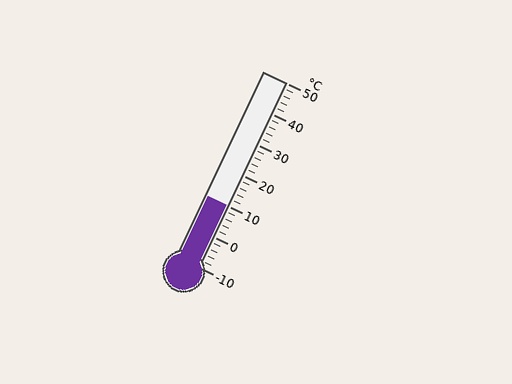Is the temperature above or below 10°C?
The temperature is at 10°C.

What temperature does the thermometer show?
The thermometer shows approximately 10°C.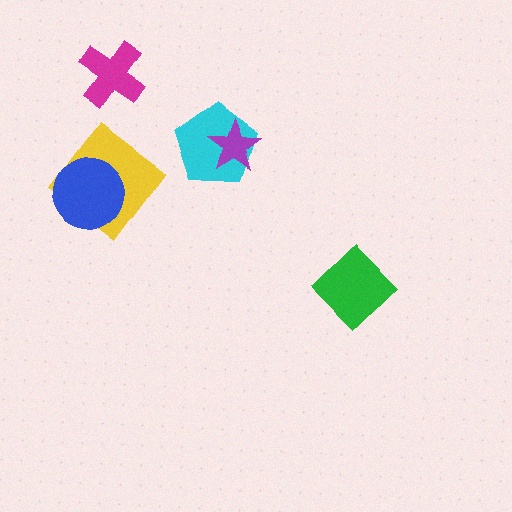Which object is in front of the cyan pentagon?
The purple star is in front of the cyan pentagon.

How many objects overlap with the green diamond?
0 objects overlap with the green diamond.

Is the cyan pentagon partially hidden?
Yes, it is partially covered by another shape.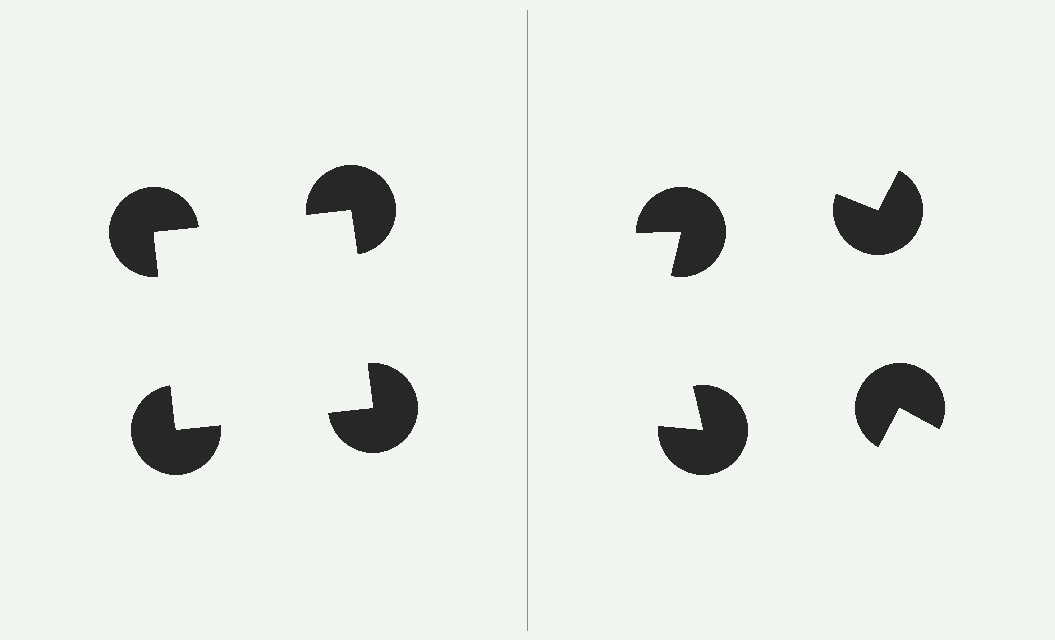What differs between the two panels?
The pac-man discs are positioned identically on both sides; only the wedge orientations differ. On the left they align to a square; on the right they are misaligned.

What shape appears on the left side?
An illusory square.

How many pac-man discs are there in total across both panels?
8 — 4 on each side.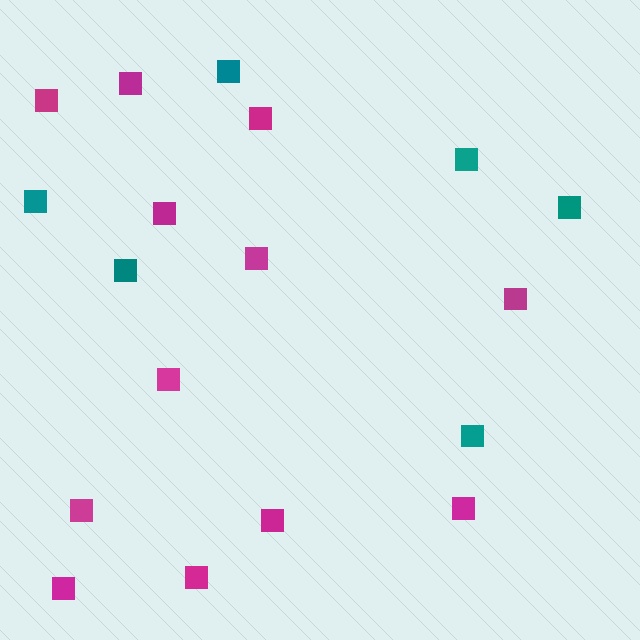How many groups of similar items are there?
There are 2 groups: one group of magenta squares (12) and one group of teal squares (6).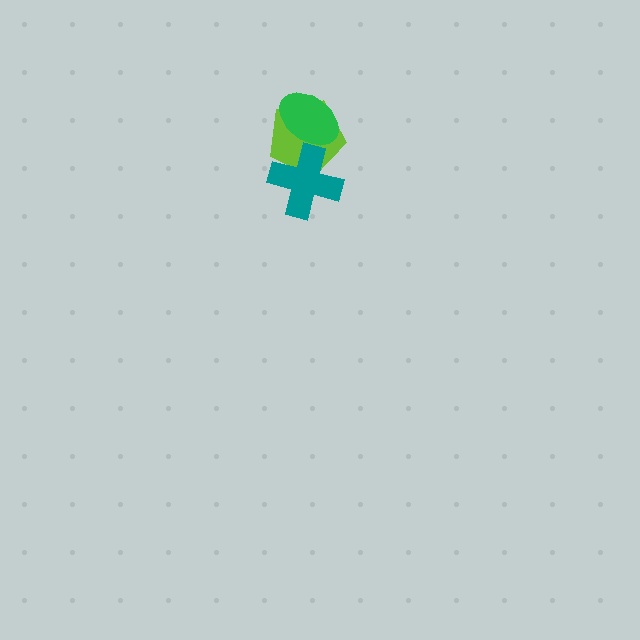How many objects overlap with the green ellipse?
2 objects overlap with the green ellipse.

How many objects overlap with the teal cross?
2 objects overlap with the teal cross.